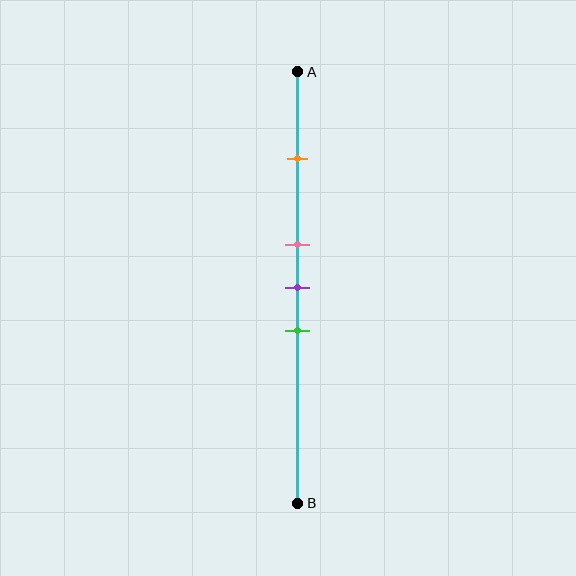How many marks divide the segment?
There are 4 marks dividing the segment.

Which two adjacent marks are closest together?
The pink and purple marks are the closest adjacent pair.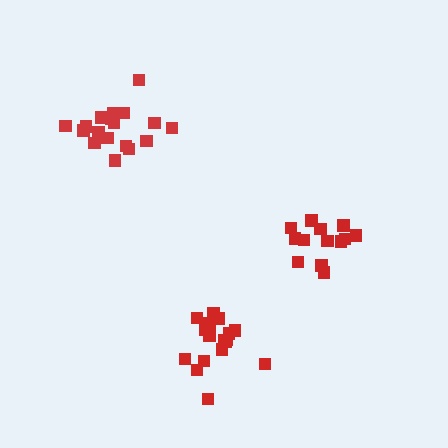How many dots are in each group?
Group 1: 17 dots, Group 2: 14 dots, Group 3: 18 dots (49 total).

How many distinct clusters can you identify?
There are 3 distinct clusters.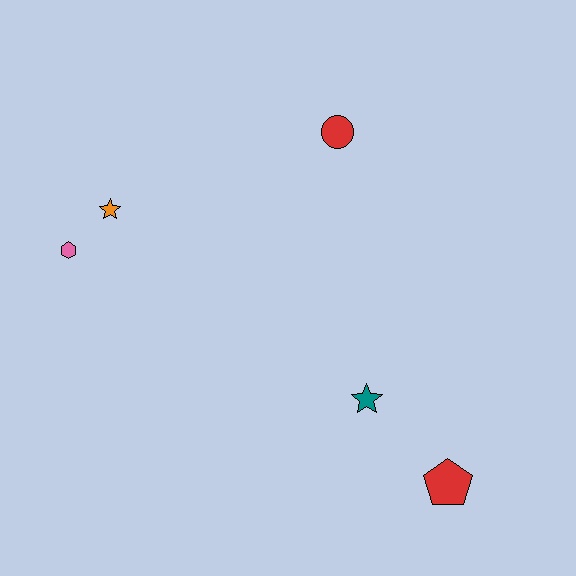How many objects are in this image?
There are 5 objects.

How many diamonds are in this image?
There are no diamonds.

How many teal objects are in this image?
There is 1 teal object.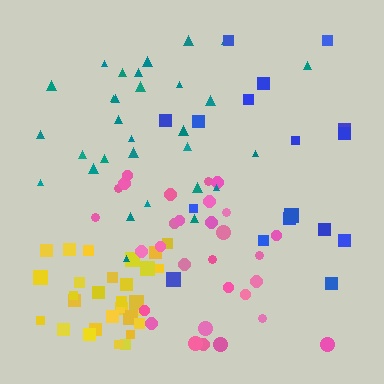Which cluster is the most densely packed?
Yellow.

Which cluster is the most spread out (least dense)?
Blue.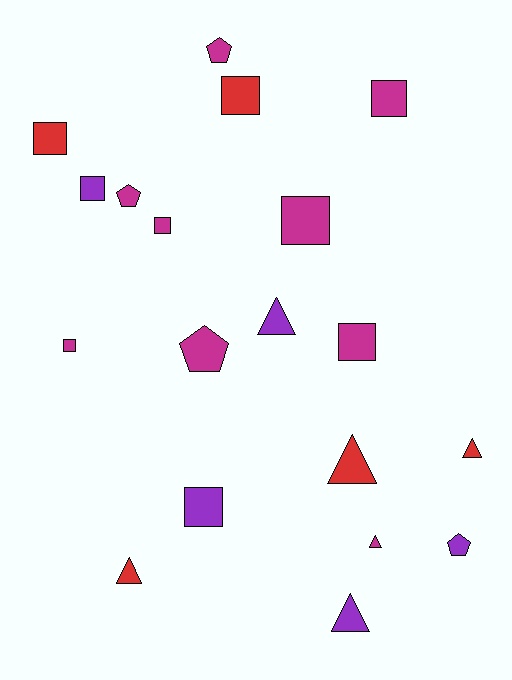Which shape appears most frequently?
Square, with 9 objects.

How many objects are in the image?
There are 19 objects.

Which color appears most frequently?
Magenta, with 9 objects.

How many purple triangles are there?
There are 2 purple triangles.